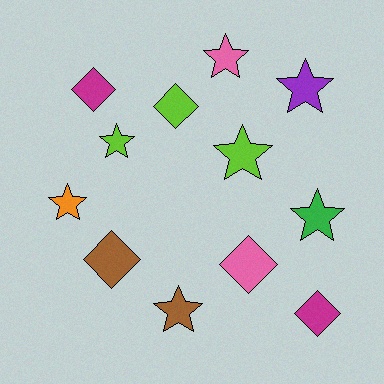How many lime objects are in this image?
There are 3 lime objects.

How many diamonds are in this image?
There are 5 diamonds.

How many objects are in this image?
There are 12 objects.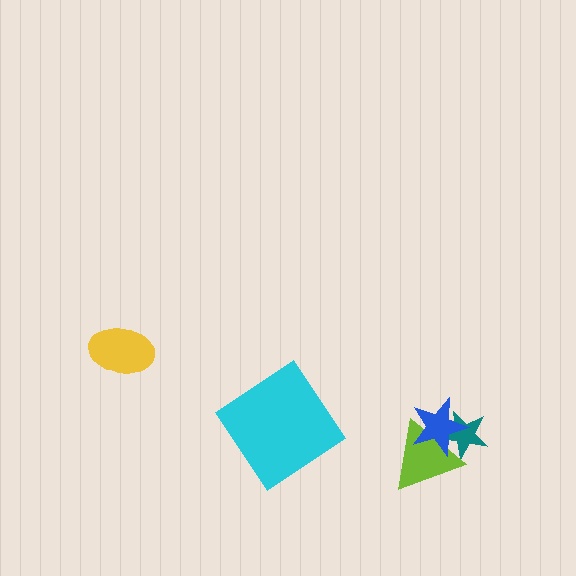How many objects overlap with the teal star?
2 objects overlap with the teal star.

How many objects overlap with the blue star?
2 objects overlap with the blue star.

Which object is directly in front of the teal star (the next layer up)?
The lime triangle is directly in front of the teal star.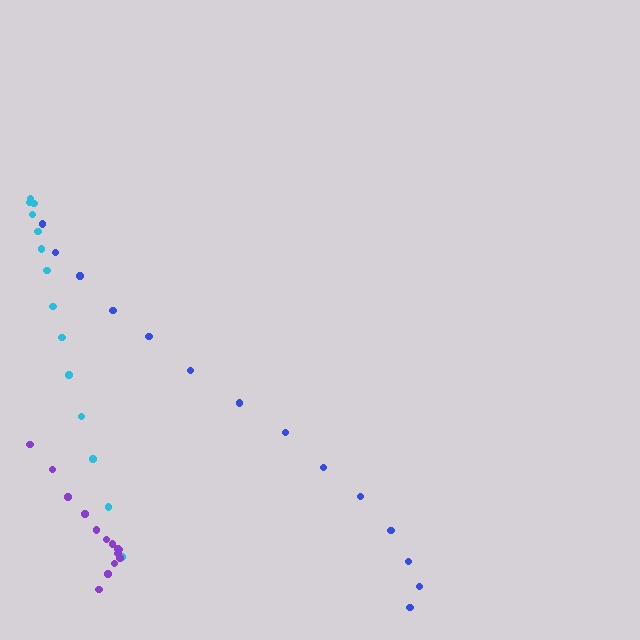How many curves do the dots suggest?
There are 3 distinct paths.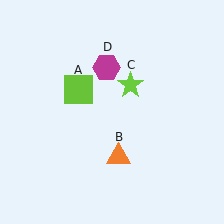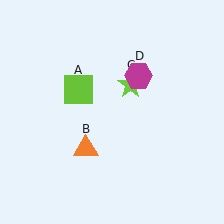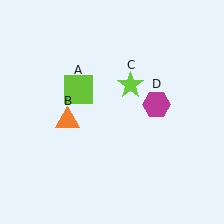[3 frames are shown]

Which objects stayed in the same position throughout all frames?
Lime square (object A) and lime star (object C) remained stationary.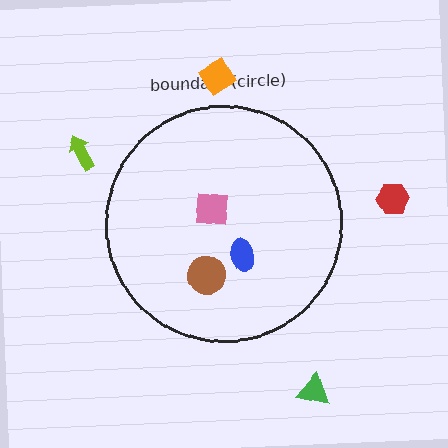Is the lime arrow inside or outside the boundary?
Outside.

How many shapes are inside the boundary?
3 inside, 4 outside.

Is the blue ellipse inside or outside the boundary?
Inside.